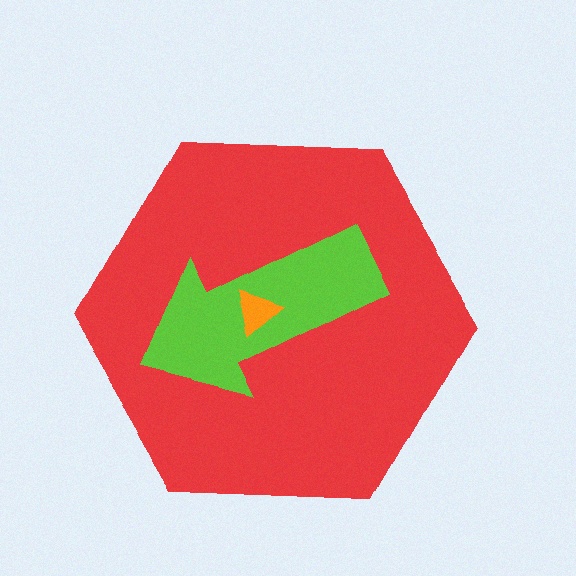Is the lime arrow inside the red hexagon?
Yes.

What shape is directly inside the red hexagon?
The lime arrow.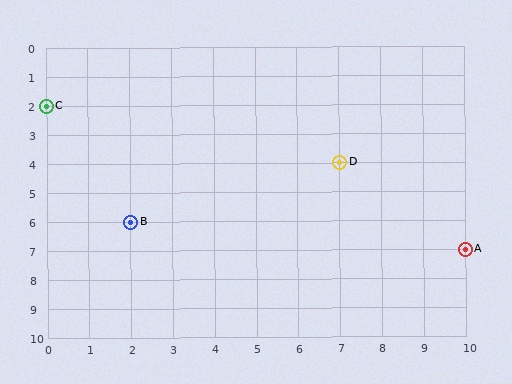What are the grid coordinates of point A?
Point A is at grid coordinates (10, 7).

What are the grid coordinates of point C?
Point C is at grid coordinates (0, 2).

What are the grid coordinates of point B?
Point B is at grid coordinates (2, 6).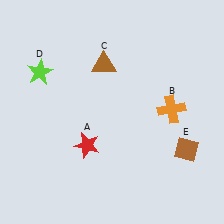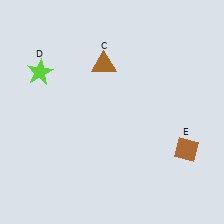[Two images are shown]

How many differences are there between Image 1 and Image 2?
There are 2 differences between the two images.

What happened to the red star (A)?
The red star (A) was removed in Image 2. It was in the bottom-left area of Image 1.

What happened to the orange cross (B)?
The orange cross (B) was removed in Image 2. It was in the top-right area of Image 1.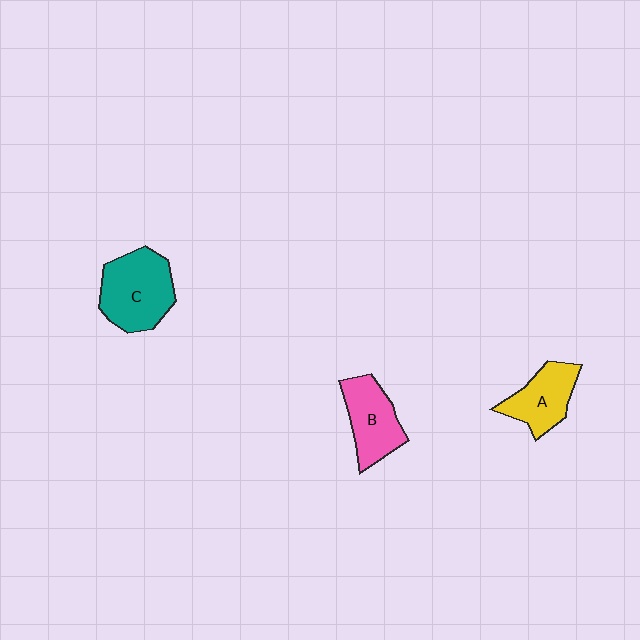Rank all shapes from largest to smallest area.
From largest to smallest: C (teal), B (pink), A (yellow).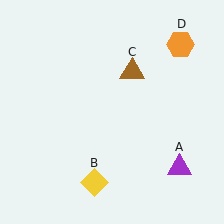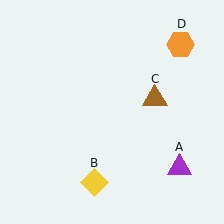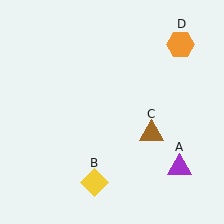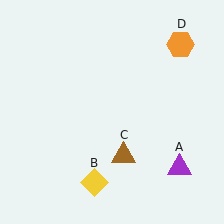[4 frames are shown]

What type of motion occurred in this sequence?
The brown triangle (object C) rotated clockwise around the center of the scene.